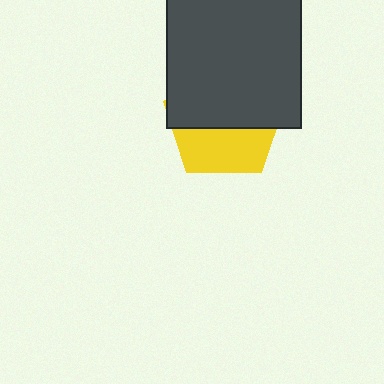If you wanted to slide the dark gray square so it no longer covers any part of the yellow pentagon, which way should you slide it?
Slide it up — that is the most direct way to separate the two shapes.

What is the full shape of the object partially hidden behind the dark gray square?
The partially hidden object is a yellow pentagon.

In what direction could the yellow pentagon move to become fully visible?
The yellow pentagon could move down. That would shift it out from behind the dark gray square entirely.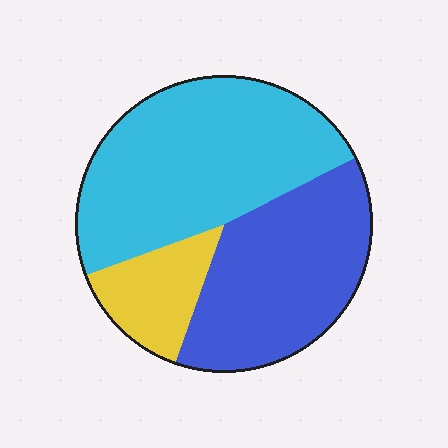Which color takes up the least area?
Yellow, at roughly 15%.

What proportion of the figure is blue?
Blue takes up about three eighths (3/8) of the figure.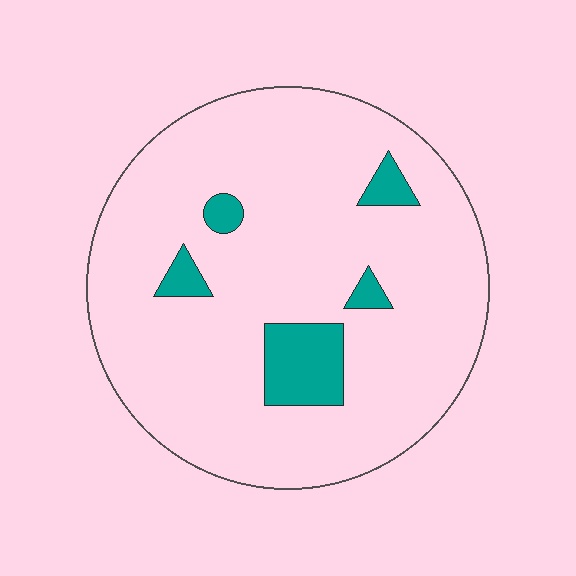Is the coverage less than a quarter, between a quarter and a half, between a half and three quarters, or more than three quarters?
Less than a quarter.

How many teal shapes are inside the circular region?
5.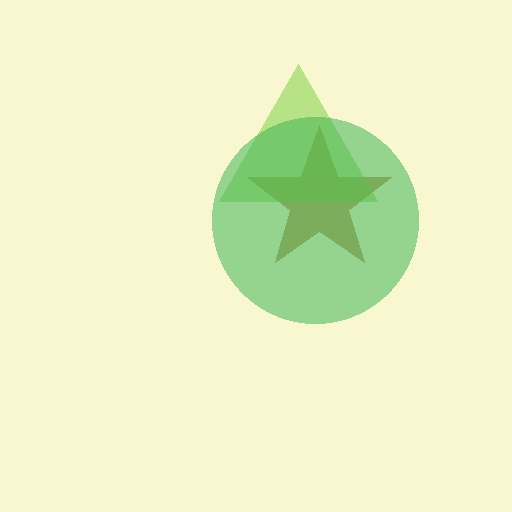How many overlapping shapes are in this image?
There are 3 overlapping shapes in the image.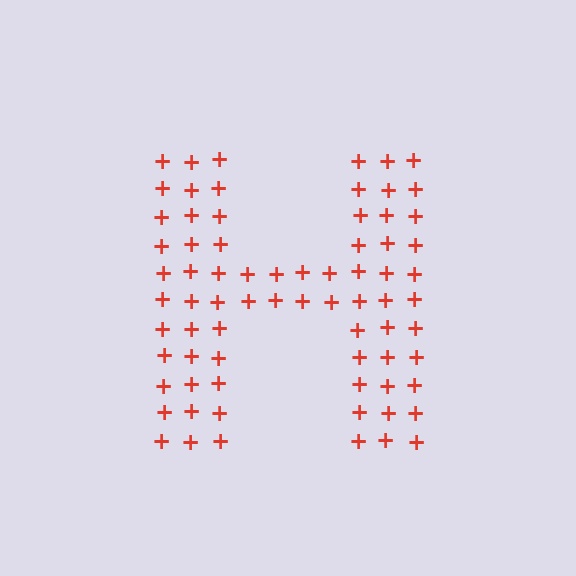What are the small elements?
The small elements are plus signs.